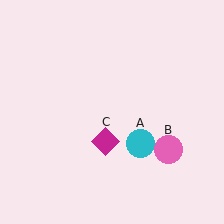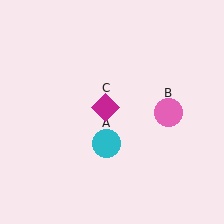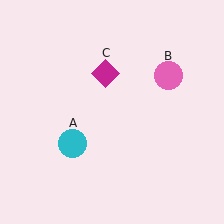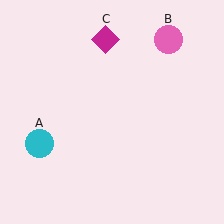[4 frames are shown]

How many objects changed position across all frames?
3 objects changed position: cyan circle (object A), pink circle (object B), magenta diamond (object C).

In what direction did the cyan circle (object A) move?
The cyan circle (object A) moved left.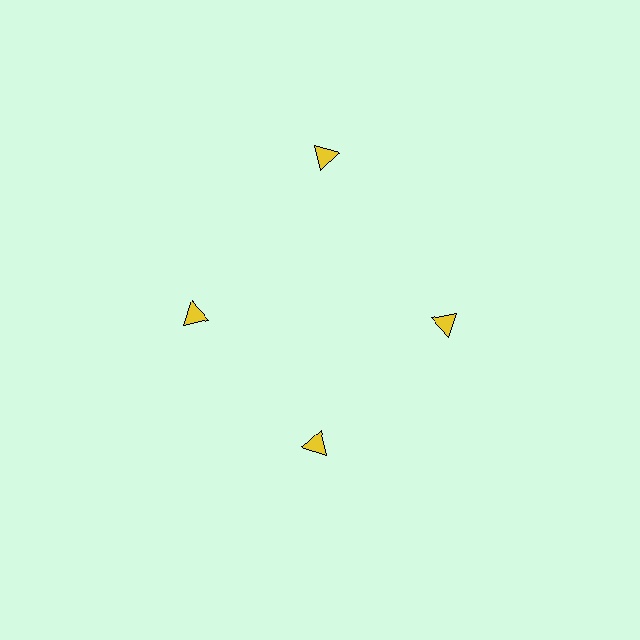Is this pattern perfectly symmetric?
No. The 4 yellow triangles are arranged in a ring, but one element near the 12 o'clock position is pushed outward from the center, breaking the 4-fold rotational symmetry.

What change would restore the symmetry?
The symmetry would be restored by moving it inward, back onto the ring so that all 4 triangles sit at equal angles and equal distance from the center.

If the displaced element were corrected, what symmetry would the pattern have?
It would have 4-fold rotational symmetry — the pattern would map onto itself every 90 degrees.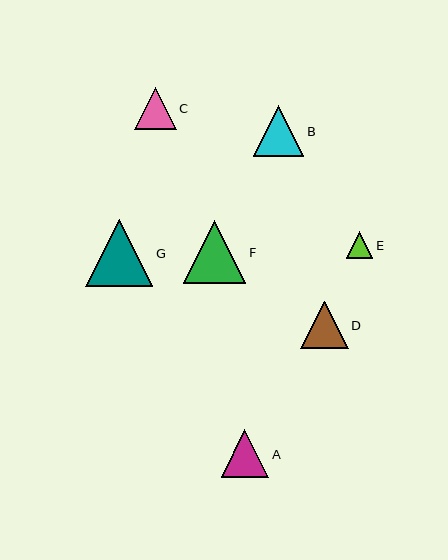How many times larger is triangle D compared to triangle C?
Triangle D is approximately 1.1 times the size of triangle C.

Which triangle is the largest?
Triangle G is the largest with a size of approximately 67 pixels.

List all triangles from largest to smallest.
From largest to smallest: G, F, B, A, D, C, E.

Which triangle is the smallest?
Triangle E is the smallest with a size of approximately 26 pixels.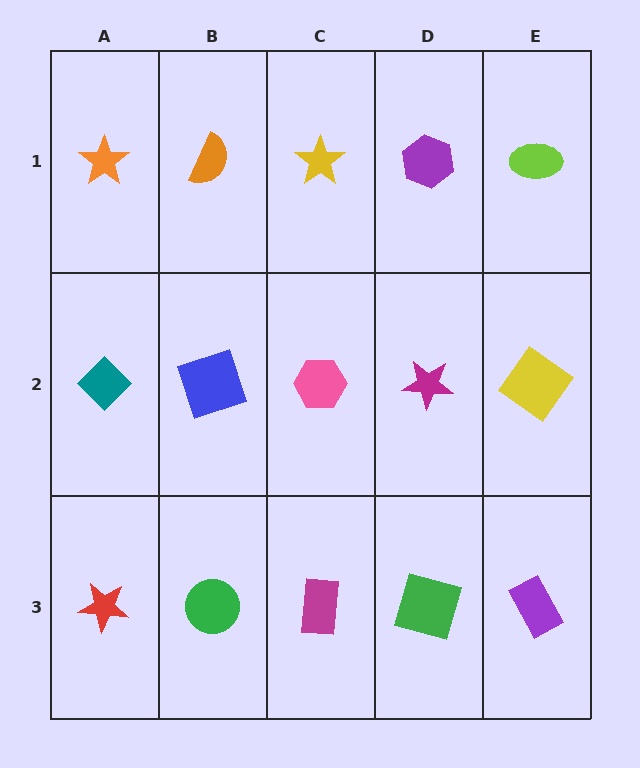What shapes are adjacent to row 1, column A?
A teal diamond (row 2, column A), an orange semicircle (row 1, column B).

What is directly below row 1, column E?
A yellow diamond.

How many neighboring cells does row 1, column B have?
3.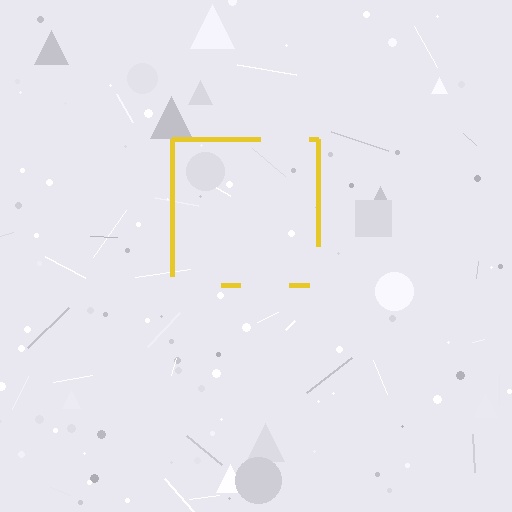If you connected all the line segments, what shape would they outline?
They would outline a square.